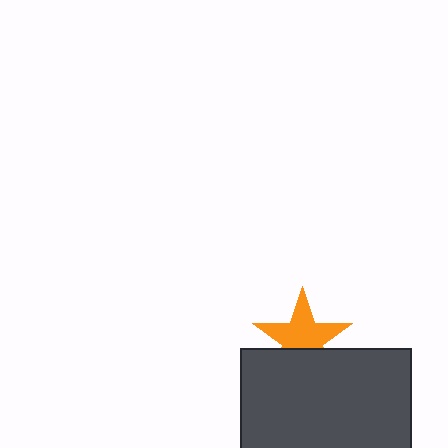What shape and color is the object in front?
The object in front is a dark gray rectangle.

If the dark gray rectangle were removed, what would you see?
You would see the complete orange star.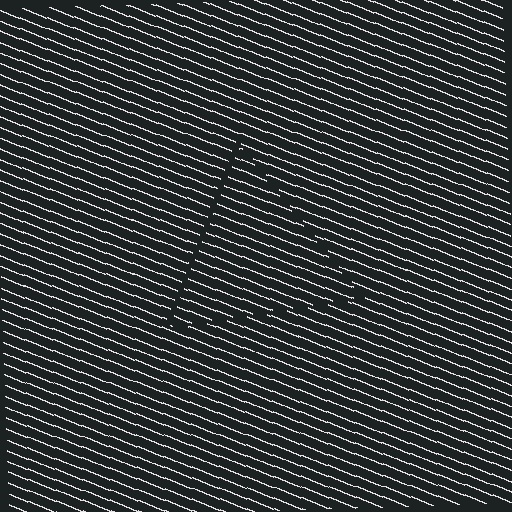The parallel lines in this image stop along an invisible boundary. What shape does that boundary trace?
An illusory triangle. The interior of the shape contains the same grating, shifted by half a period — the contour is defined by the phase discontinuity where line-ends from the inner and outer gratings abut.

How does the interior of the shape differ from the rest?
The interior of the shape contains the same grating, shifted by half a period — the contour is defined by the phase discontinuity where line-ends from the inner and outer gratings abut.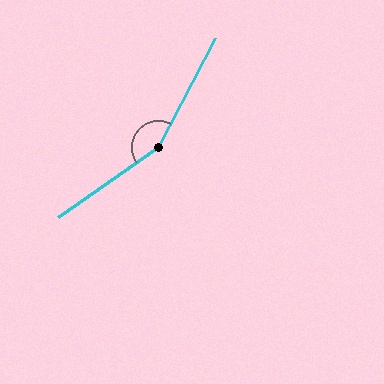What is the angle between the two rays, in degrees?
Approximately 153 degrees.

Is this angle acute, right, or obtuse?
It is obtuse.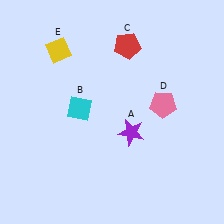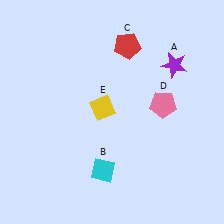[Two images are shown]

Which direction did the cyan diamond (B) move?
The cyan diamond (B) moved down.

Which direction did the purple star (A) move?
The purple star (A) moved up.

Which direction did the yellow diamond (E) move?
The yellow diamond (E) moved down.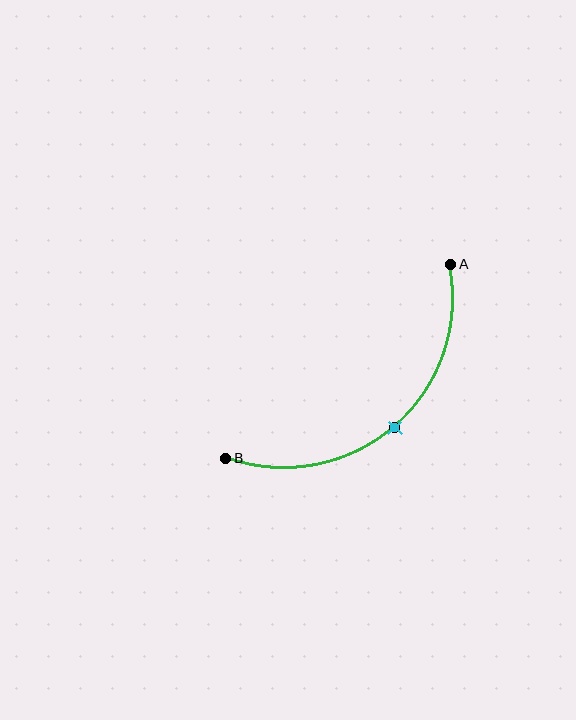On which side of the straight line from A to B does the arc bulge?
The arc bulges below and to the right of the straight line connecting A and B.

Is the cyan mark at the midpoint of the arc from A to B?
Yes. The cyan mark lies on the arc at equal arc-length from both A and B — it is the arc midpoint.